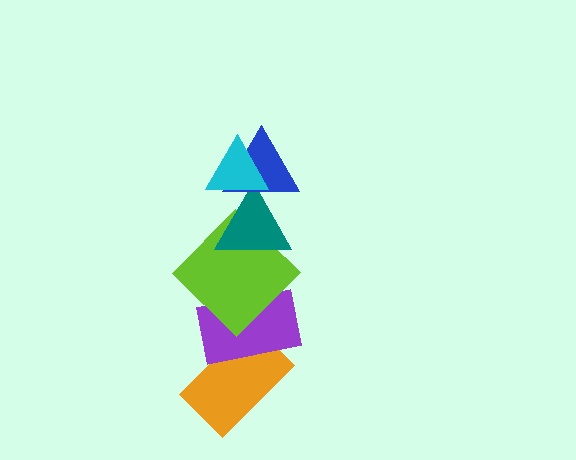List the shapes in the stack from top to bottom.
From top to bottom: the cyan triangle, the blue triangle, the teal triangle, the lime diamond, the purple rectangle, the orange rectangle.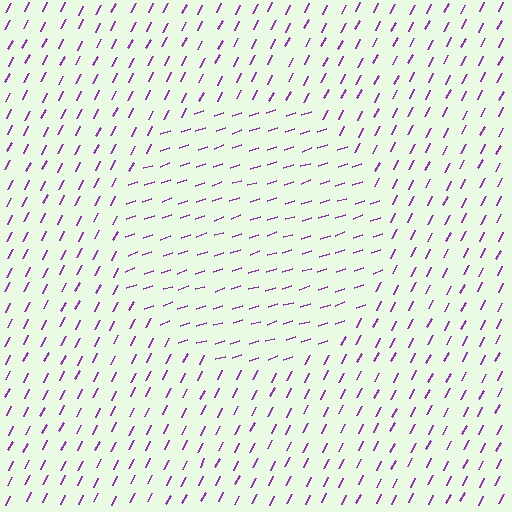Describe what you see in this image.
The image is filled with small purple line segments. A circle region in the image has lines oriented differently from the surrounding lines, creating a visible texture boundary.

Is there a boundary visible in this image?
Yes, there is a texture boundary formed by a change in line orientation.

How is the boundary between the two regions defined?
The boundary is defined purely by a change in line orientation (approximately 45 degrees difference). All lines are the same color and thickness.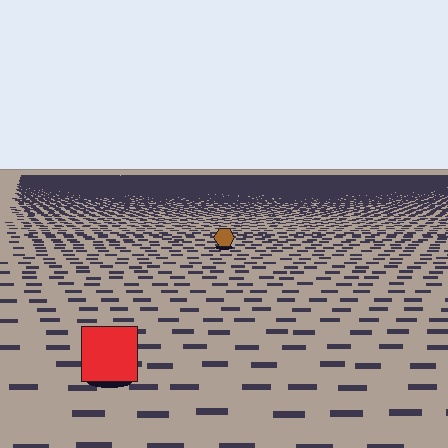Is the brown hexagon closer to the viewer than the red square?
No. The red square is closer — you can tell from the texture gradient: the ground texture is coarser near it.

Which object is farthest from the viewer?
The brown hexagon is farthest from the viewer. It appears smaller and the ground texture around it is denser.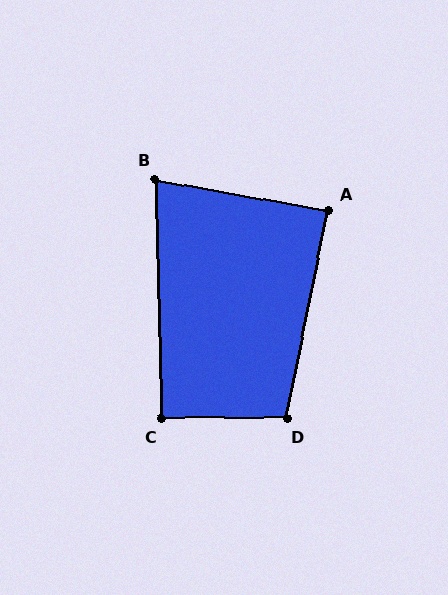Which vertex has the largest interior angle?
D, at approximately 101 degrees.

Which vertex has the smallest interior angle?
B, at approximately 79 degrees.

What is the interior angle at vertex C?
Approximately 91 degrees (approximately right).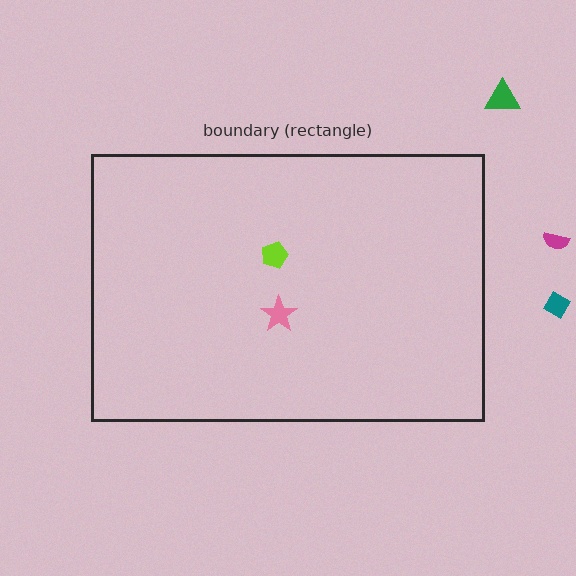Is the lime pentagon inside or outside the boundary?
Inside.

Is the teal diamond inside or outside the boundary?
Outside.